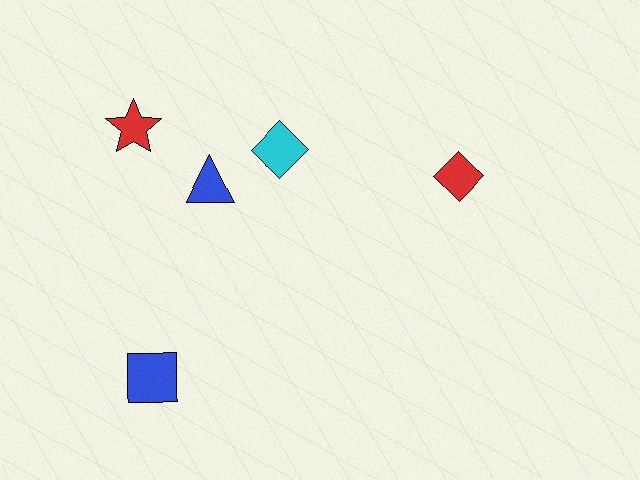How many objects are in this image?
There are 5 objects.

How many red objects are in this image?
There are 2 red objects.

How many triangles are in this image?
There is 1 triangle.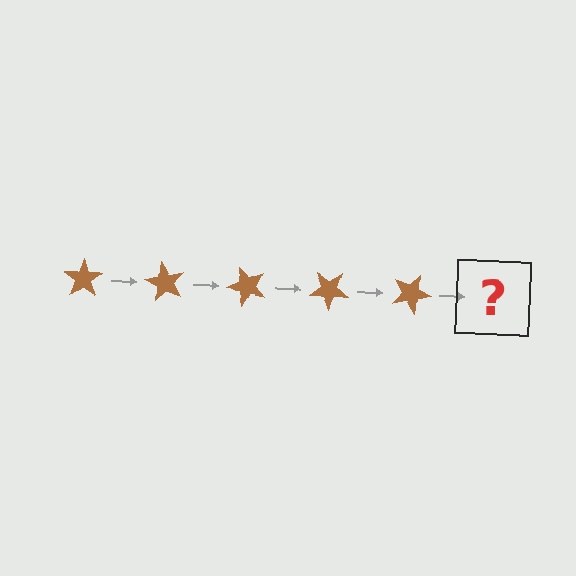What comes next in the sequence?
The next element should be a brown star rotated 300 degrees.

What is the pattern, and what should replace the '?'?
The pattern is that the star rotates 60 degrees each step. The '?' should be a brown star rotated 300 degrees.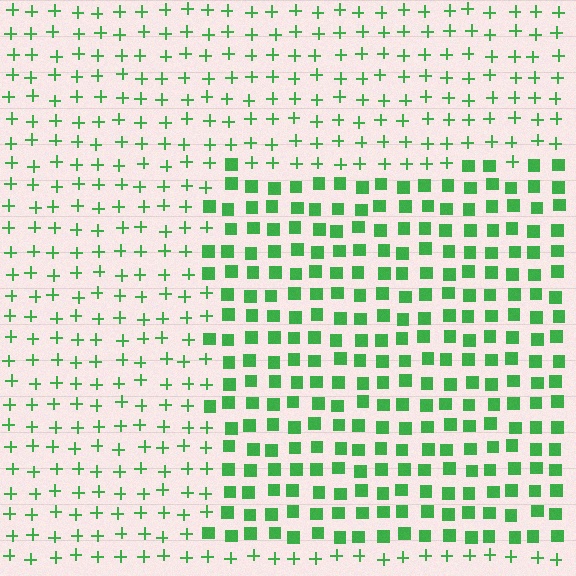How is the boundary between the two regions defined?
The boundary is defined by a change in element shape: squares inside vs. plus signs outside. All elements share the same color and spacing.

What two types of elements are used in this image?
The image uses squares inside the rectangle region and plus signs outside it.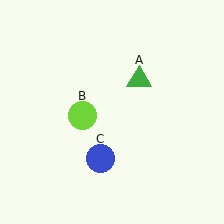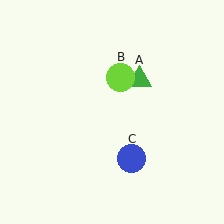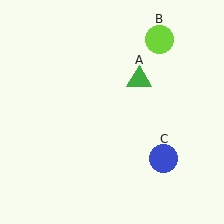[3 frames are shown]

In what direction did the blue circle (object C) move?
The blue circle (object C) moved right.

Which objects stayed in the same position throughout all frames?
Green triangle (object A) remained stationary.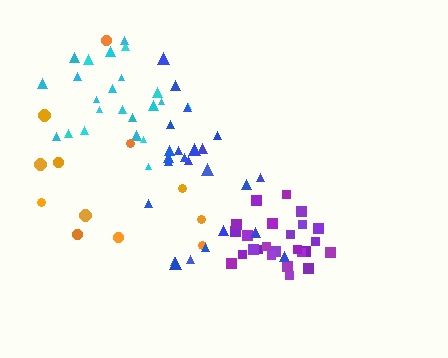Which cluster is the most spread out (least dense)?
Orange.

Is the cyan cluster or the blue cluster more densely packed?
Cyan.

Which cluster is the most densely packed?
Purple.